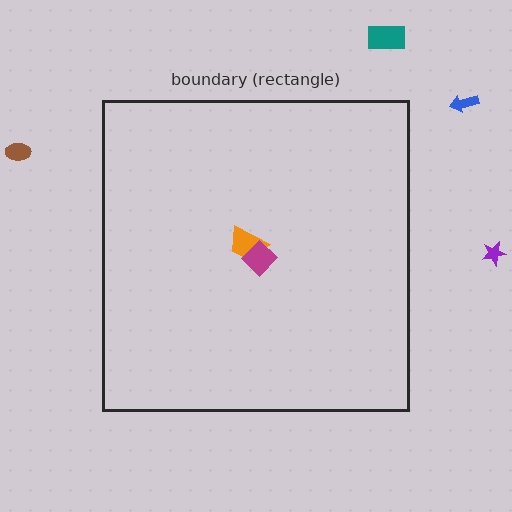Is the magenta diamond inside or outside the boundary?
Inside.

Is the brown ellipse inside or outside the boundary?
Outside.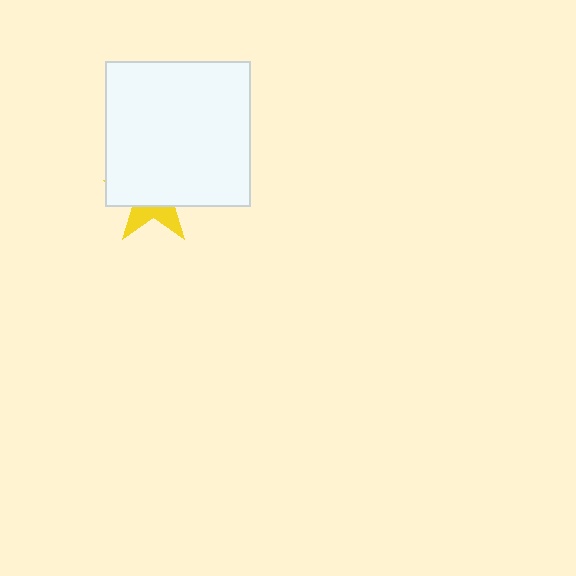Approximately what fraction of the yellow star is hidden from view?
Roughly 70% of the yellow star is hidden behind the white square.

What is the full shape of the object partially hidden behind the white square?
The partially hidden object is a yellow star.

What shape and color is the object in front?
The object in front is a white square.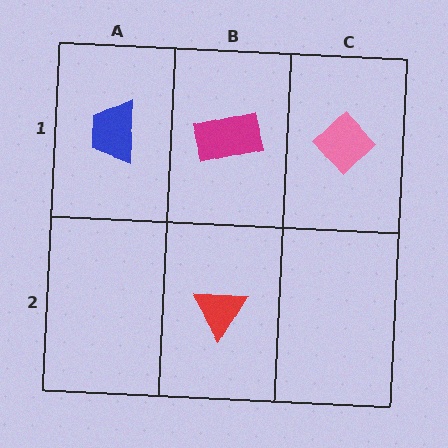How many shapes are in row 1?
3 shapes.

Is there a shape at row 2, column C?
No, that cell is empty.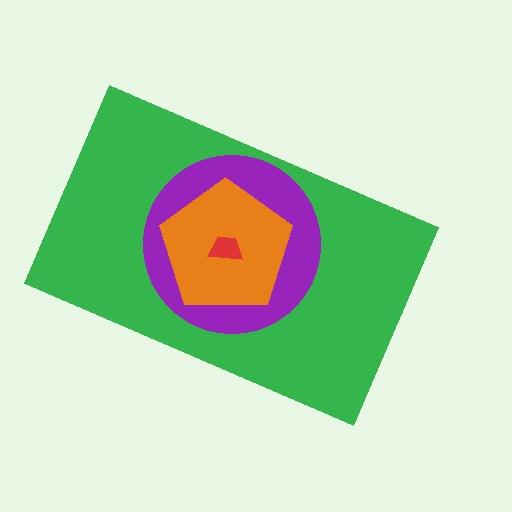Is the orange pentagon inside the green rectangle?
Yes.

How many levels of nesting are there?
4.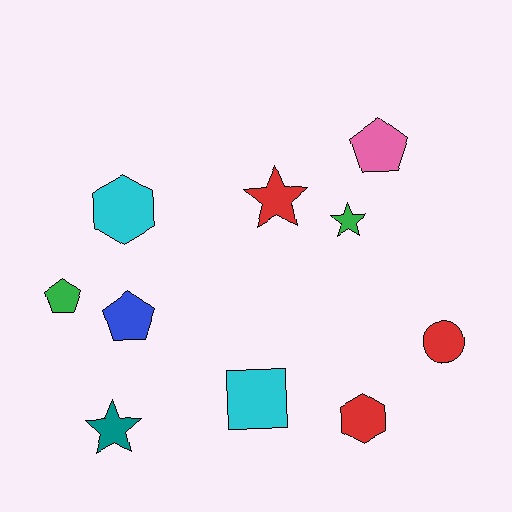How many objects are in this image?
There are 10 objects.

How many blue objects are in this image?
There is 1 blue object.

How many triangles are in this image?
There are no triangles.